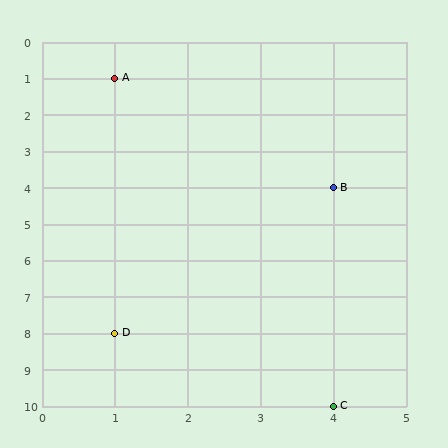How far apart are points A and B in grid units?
Points A and B are 3 columns and 3 rows apart (about 4.2 grid units diagonally).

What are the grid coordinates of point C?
Point C is at grid coordinates (4, 10).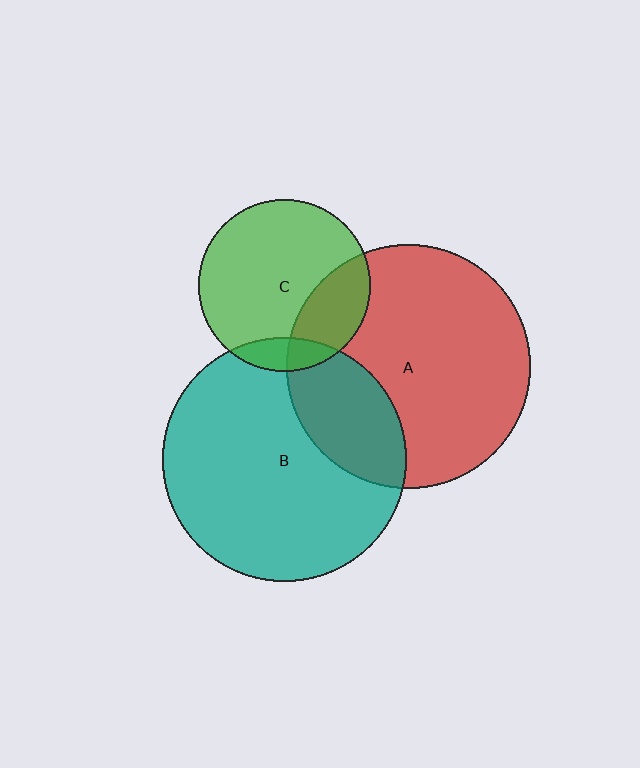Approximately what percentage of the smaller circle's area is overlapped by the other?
Approximately 10%.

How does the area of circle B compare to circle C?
Approximately 2.0 times.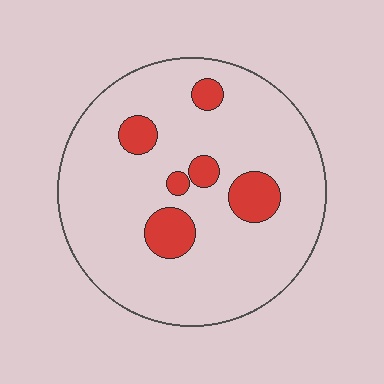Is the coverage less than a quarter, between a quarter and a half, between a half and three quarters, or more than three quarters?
Less than a quarter.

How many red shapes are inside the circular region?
6.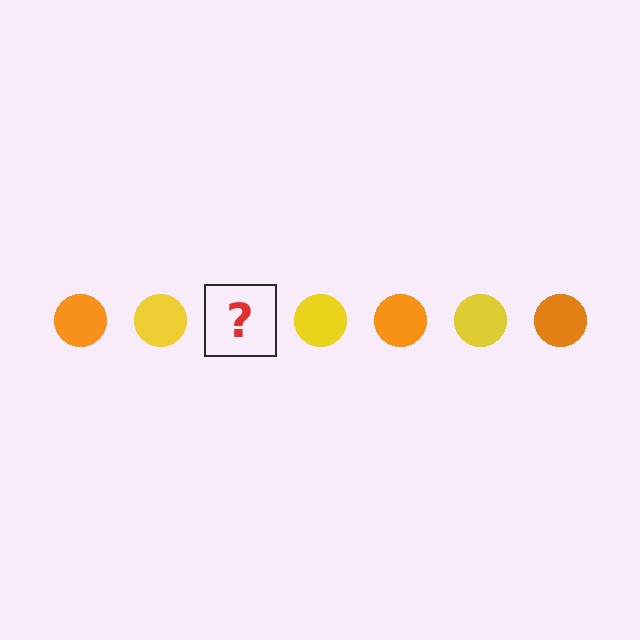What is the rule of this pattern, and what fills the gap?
The rule is that the pattern cycles through orange, yellow circles. The gap should be filled with an orange circle.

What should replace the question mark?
The question mark should be replaced with an orange circle.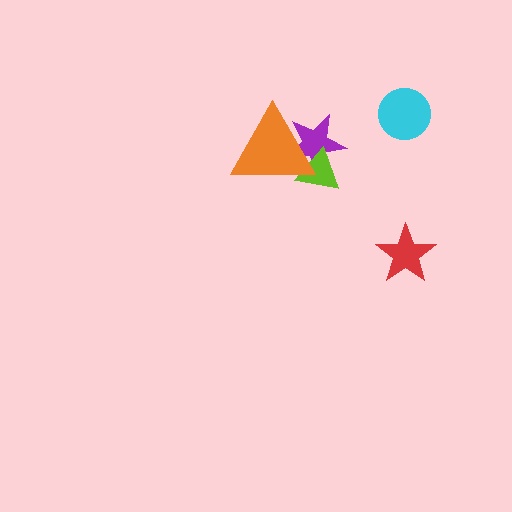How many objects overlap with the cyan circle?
0 objects overlap with the cyan circle.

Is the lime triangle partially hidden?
Yes, it is partially covered by another shape.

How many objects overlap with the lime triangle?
2 objects overlap with the lime triangle.